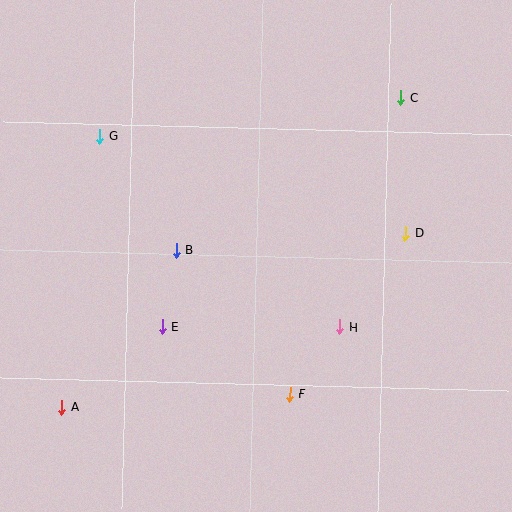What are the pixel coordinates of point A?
Point A is at (62, 408).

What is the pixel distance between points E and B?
The distance between E and B is 78 pixels.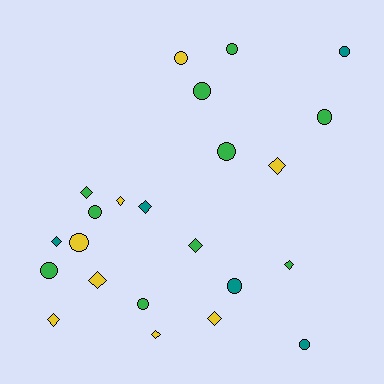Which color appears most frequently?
Green, with 10 objects.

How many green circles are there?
There are 7 green circles.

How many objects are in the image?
There are 23 objects.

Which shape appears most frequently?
Circle, with 12 objects.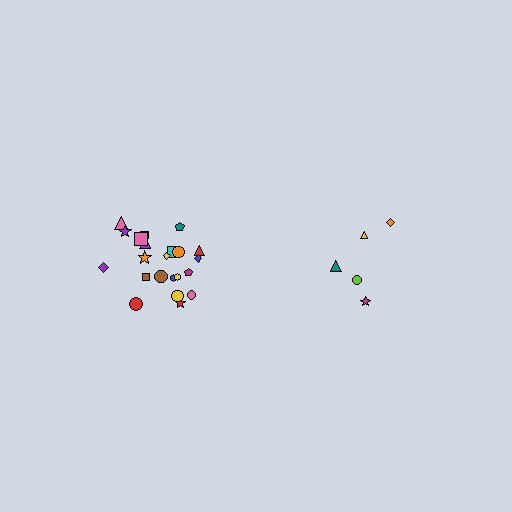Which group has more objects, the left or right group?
The left group.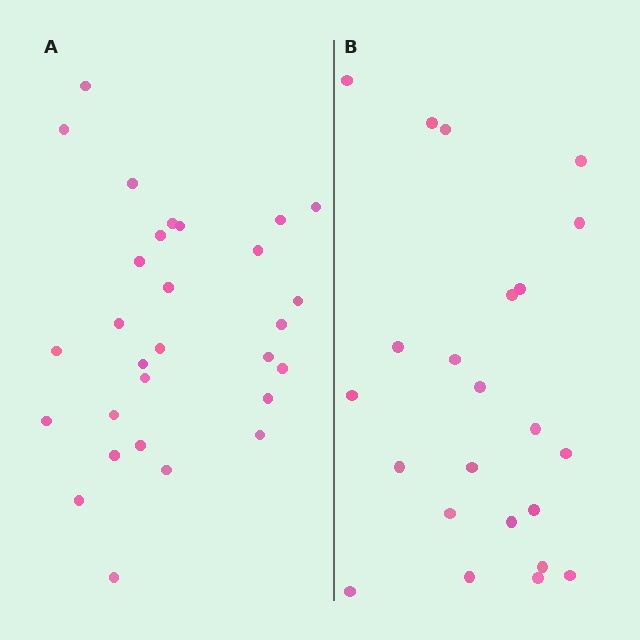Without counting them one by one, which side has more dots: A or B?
Region A (the left region) has more dots.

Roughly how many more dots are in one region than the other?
Region A has about 6 more dots than region B.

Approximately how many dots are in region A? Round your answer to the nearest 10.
About 30 dots. (The exact count is 29, which rounds to 30.)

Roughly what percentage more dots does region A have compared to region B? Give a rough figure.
About 25% more.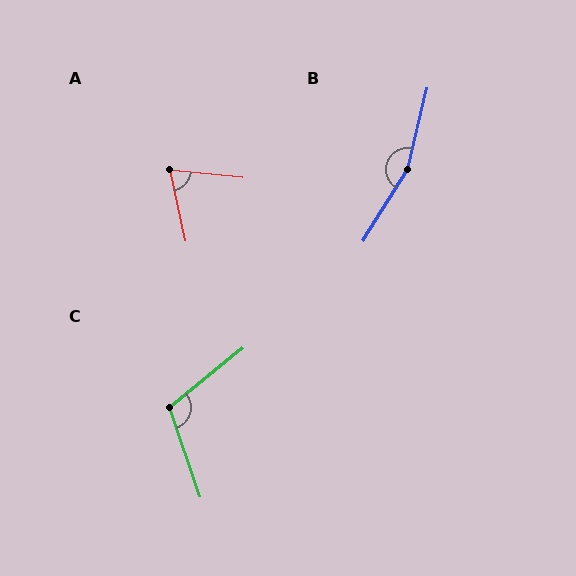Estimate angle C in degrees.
Approximately 110 degrees.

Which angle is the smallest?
A, at approximately 72 degrees.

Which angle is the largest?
B, at approximately 162 degrees.